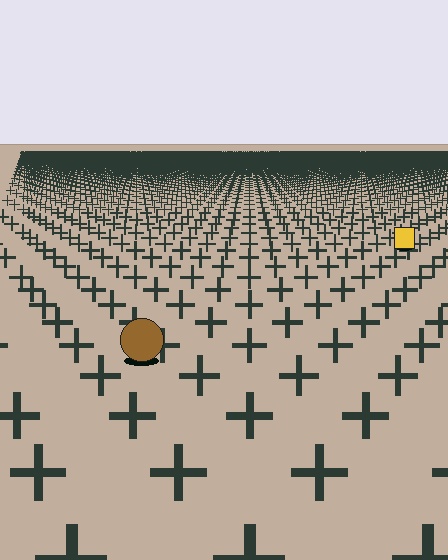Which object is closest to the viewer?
The brown circle is closest. The texture marks near it are larger and more spread out.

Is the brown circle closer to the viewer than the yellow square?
Yes. The brown circle is closer — you can tell from the texture gradient: the ground texture is coarser near it.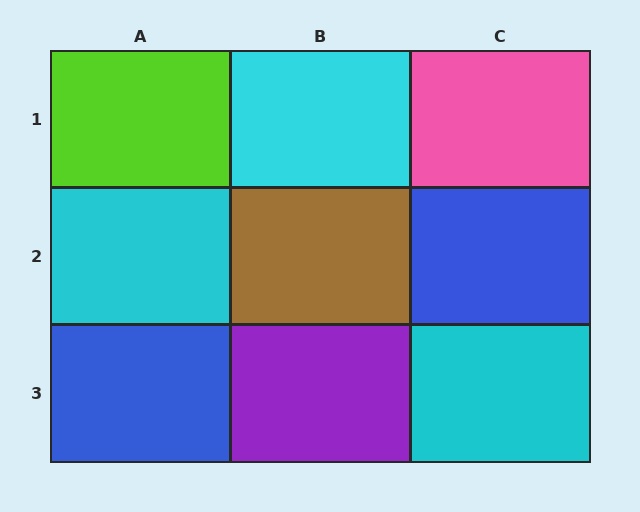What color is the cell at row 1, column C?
Pink.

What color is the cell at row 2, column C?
Blue.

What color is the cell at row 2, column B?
Brown.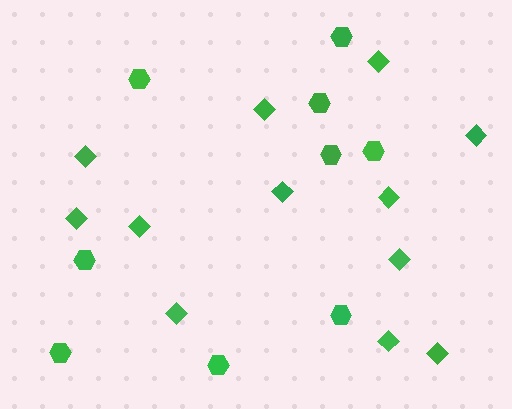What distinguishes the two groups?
There are 2 groups: one group of hexagons (9) and one group of diamonds (12).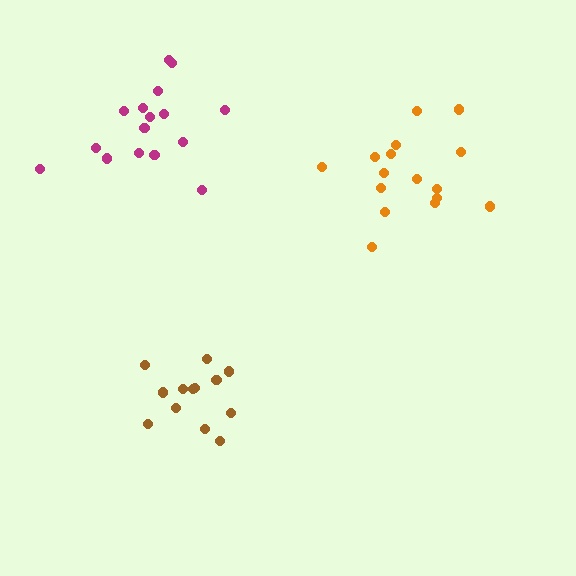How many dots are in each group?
Group 1: 16 dots, Group 2: 16 dots, Group 3: 13 dots (45 total).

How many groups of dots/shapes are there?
There are 3 groups.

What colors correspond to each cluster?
The clusters are colored: magenta, orange, brown.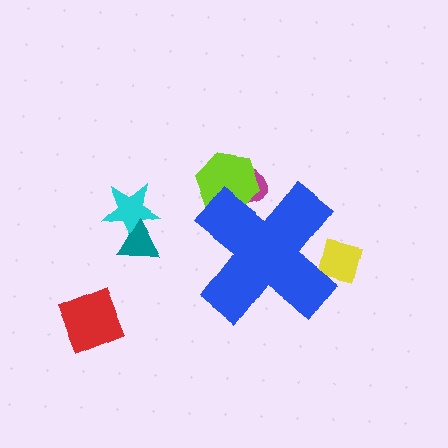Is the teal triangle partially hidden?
No, the teal triangle is fully visible.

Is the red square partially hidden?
No, the red square is fully visible.